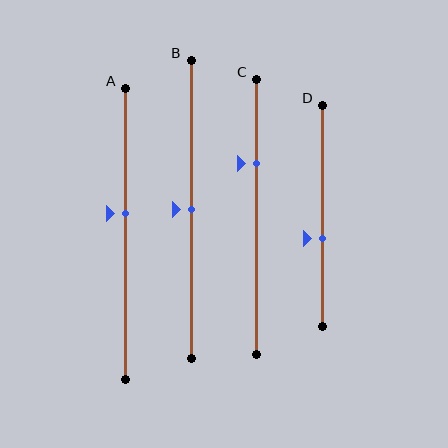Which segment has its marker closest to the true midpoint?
Segment B has its marker closest to the true midpoint.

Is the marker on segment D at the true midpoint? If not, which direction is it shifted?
No, the marker on segment D is shifted downward by about 10% of the segment length.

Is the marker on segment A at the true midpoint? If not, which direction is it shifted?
No, the marker on segment A is shifted upward by about 7% of the segment length.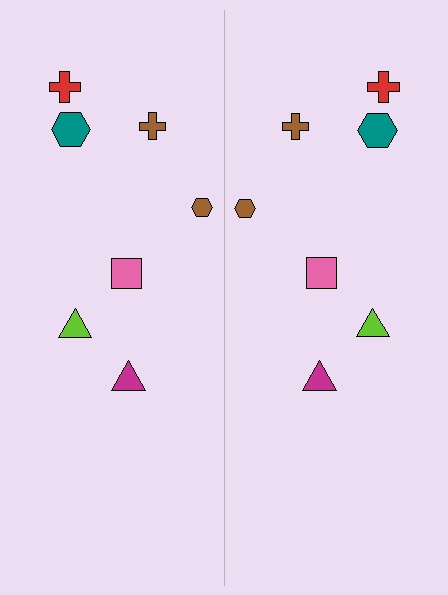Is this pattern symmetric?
Yes, this pattern has bilateral (reflection) symmetry.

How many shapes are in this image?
There are 14 shapes in this image.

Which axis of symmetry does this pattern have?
The pattern has a vertical axis of symmetry running through the center of the image.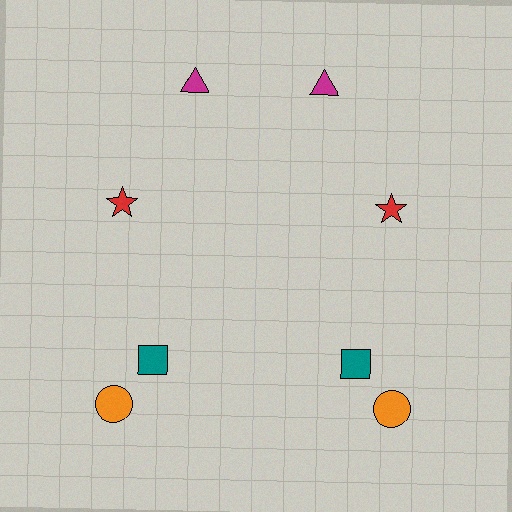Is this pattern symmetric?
Yes, this pattern has bilateral (reflection) symmetry.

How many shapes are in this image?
There are 8 shapes in this image.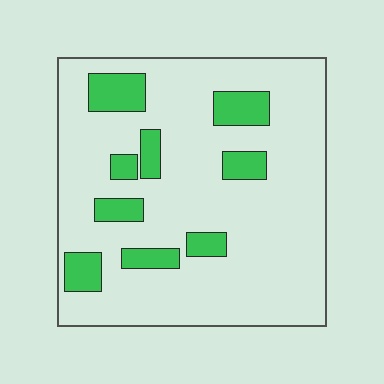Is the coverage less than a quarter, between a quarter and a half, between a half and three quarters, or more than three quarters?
Less than a quarter.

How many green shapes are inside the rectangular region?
9.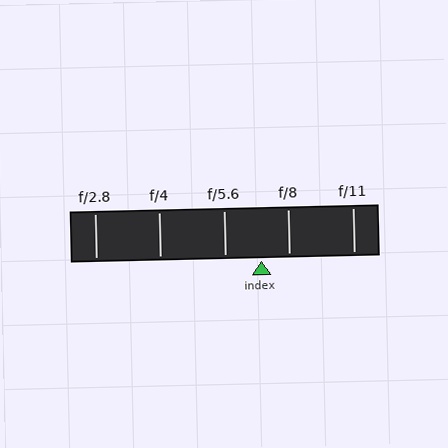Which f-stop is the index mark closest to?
The index mark is closest to f/8.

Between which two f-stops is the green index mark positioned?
The index mark is between f/5.6 and f/8.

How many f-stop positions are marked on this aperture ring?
There are 5 f-stop positions marked.